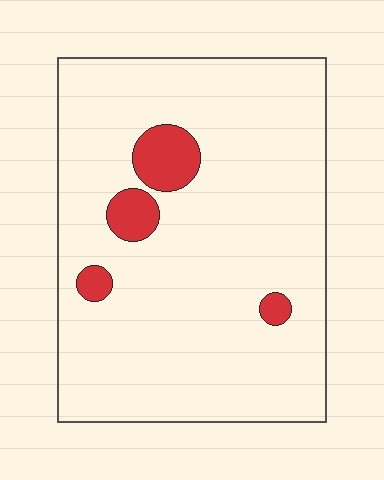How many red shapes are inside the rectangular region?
4.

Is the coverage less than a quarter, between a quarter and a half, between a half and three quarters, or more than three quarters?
Less than a quarter.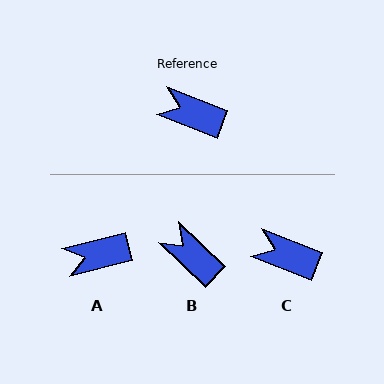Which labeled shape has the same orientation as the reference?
C.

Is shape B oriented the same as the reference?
No, it is off by about 21 degrees.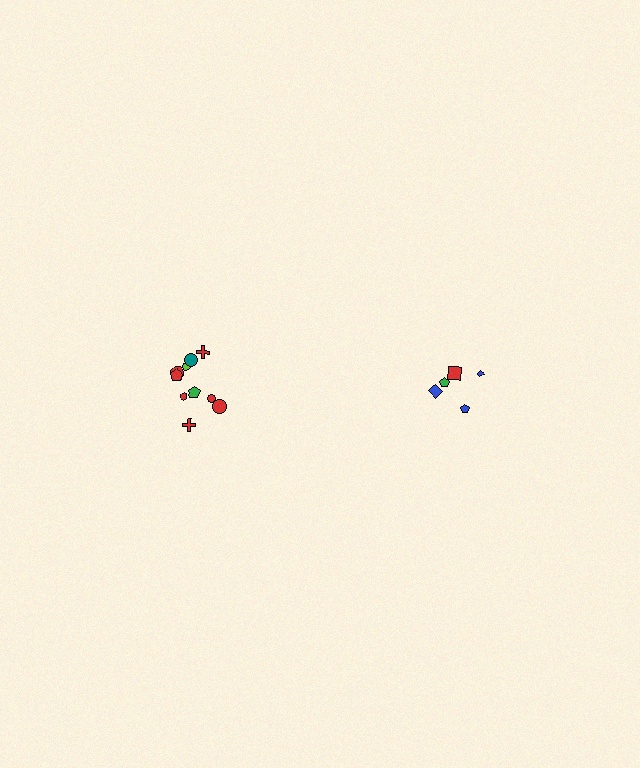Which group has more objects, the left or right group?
The left group.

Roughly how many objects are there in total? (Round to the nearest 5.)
Roughly 15 objects in total.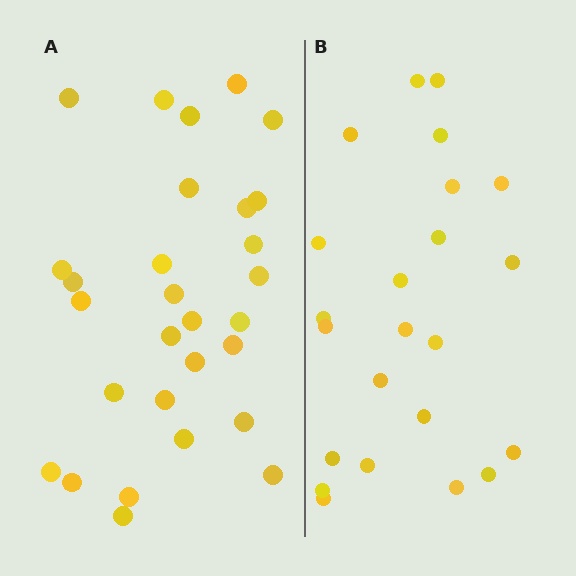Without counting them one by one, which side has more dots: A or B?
Region A (the left region) has more dots.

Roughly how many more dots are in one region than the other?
Region A has about 6 more dots than region B.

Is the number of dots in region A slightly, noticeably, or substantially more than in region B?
Region A has noticeably more, but not dramatically so. The ratio is roughly 1.3 to 1.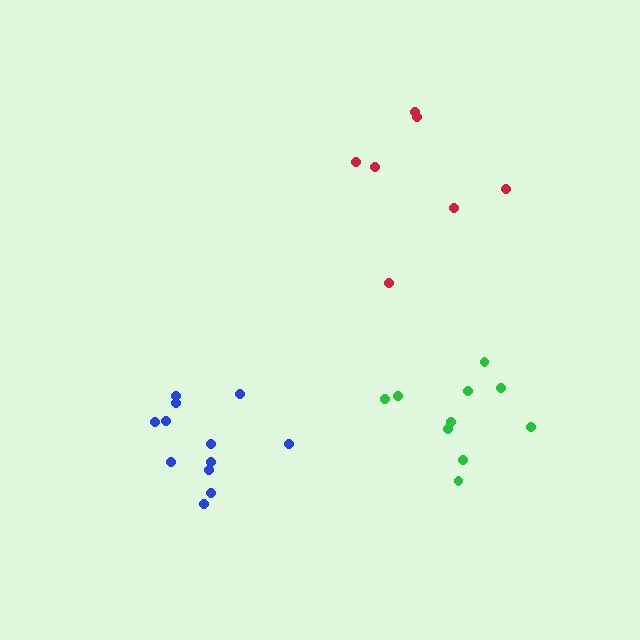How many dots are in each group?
Group 1: 10 dots, Group 2: 12 dots, Group 3: 7 dots (29 total).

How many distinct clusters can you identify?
There are 3 distinct clusters.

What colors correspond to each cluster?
The clusters are colored: green, blue, red.